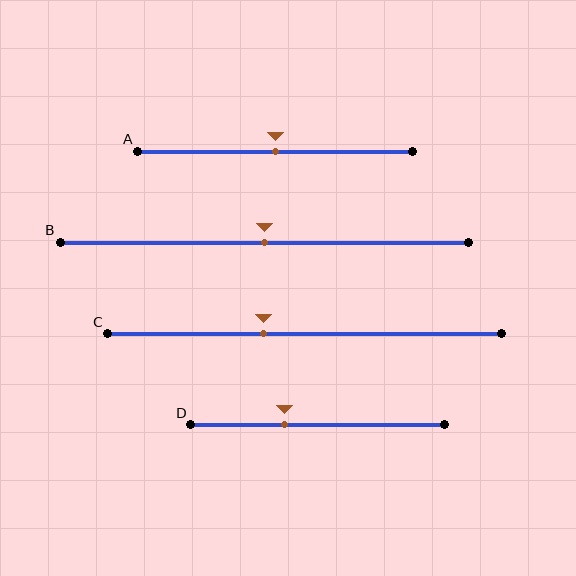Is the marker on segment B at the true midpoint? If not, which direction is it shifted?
Yes, the marker on segment B is at the true midpoint.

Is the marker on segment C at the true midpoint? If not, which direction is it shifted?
No, the marker on segment C is shifted to the left by about 10% of the segment length.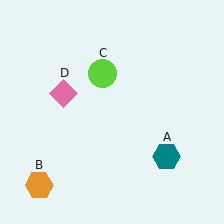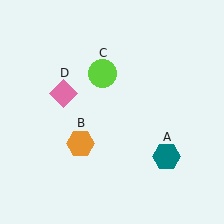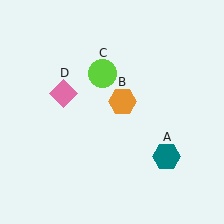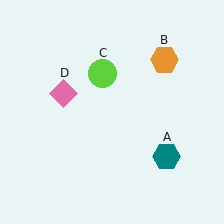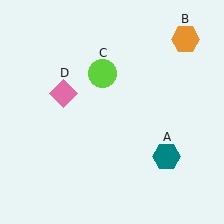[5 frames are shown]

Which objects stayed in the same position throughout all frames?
Teal hexagon (object A) and lime circle (object C) and pink diamond (object D) remained stationary.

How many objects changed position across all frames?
1 object changed position: orange hexagon (object B).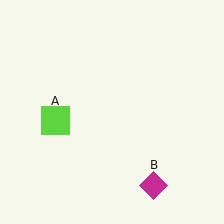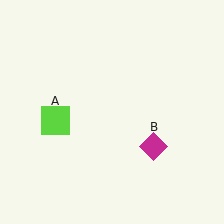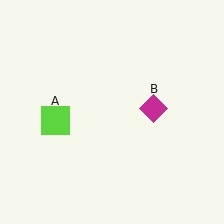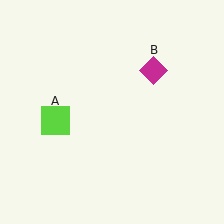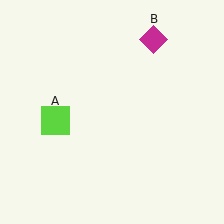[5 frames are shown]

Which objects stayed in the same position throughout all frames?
Lime square (object A) remained stationary.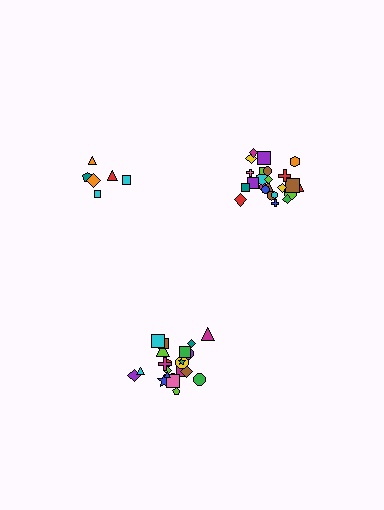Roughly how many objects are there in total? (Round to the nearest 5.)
Roughly 55 objects in total.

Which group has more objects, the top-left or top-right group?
The top-right group.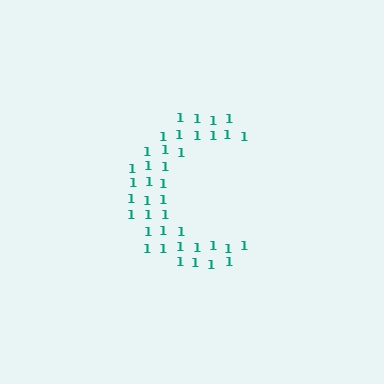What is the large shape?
The large shape is the letter C.